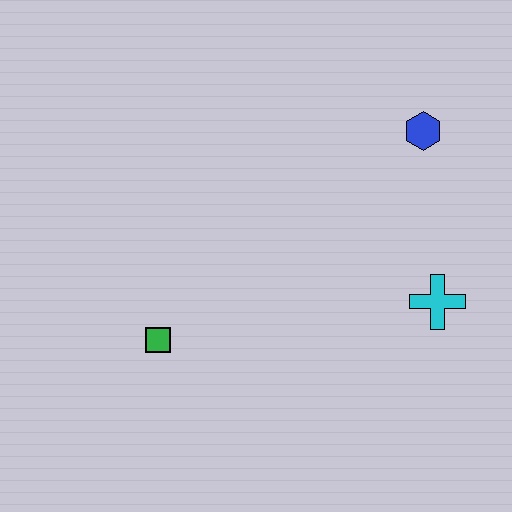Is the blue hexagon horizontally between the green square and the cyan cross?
Yes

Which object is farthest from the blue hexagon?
The green square is farthest from the blue hexagon.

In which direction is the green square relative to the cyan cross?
The green square is to the left of the cyan cross.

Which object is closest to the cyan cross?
The blue hexagon is closest to the cyan cross.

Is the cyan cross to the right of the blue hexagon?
Yes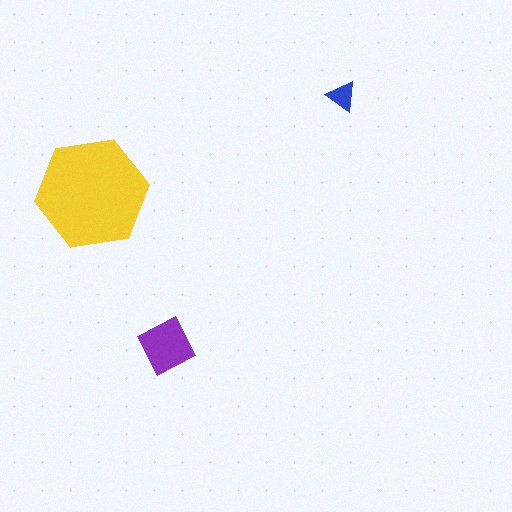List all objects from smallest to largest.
The blue triangle, the purple diamond, the yellow hexagon.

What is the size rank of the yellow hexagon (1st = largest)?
1st.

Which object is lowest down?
The purple diamond is bottommost.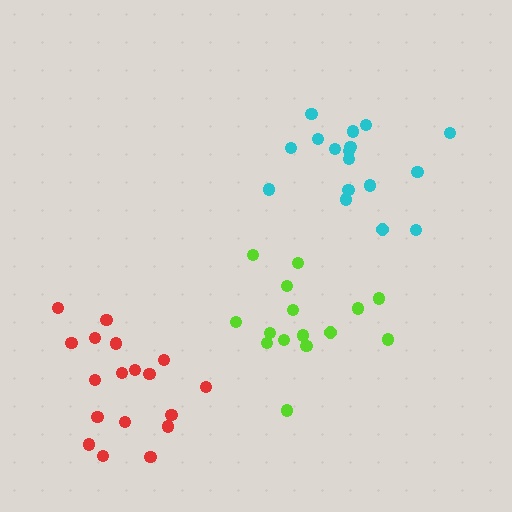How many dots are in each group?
Group 1: 17 dots, Group 2: 15 dots, Group 3: 18 dots (50 total).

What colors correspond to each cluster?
The clusters are colored: cyan, lime, red.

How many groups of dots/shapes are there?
There are 3 groups.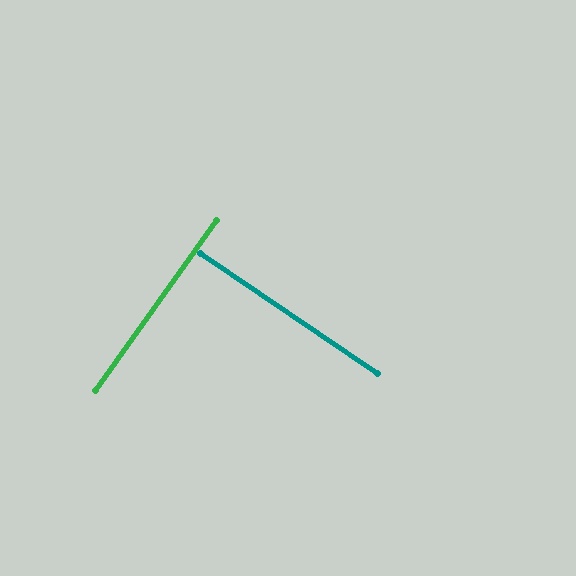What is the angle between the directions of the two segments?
Approximately 89 degrees.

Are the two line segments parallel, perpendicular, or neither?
Perpendicular — they meet at approximately 89°.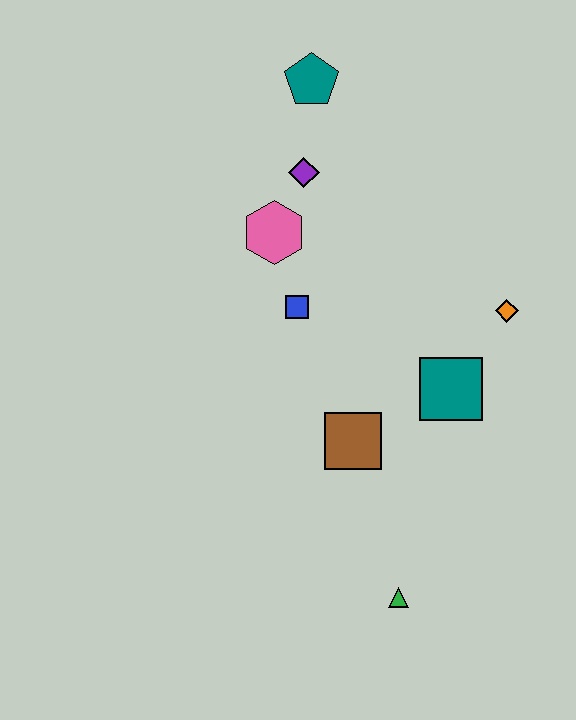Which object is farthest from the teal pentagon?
The green triangle is farthest from the teal pentagon.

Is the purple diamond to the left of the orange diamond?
Yes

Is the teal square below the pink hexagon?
Yes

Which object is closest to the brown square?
The teal square is closest to the brown square.